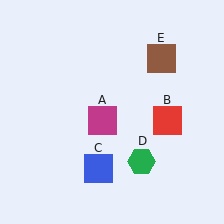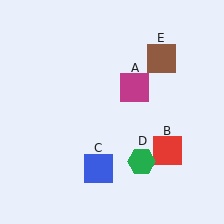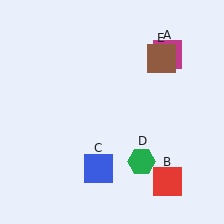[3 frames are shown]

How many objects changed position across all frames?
2 objects changed position: magenta square (object A), red square (object B).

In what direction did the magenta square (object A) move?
The magenta square (object A) moved up and to the right.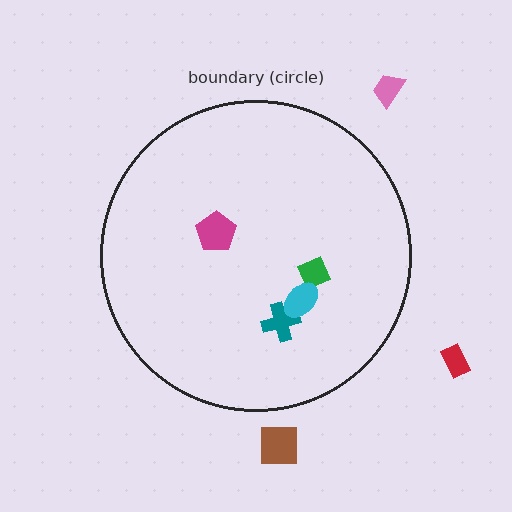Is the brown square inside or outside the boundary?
Outside.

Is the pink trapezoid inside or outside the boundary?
Outside.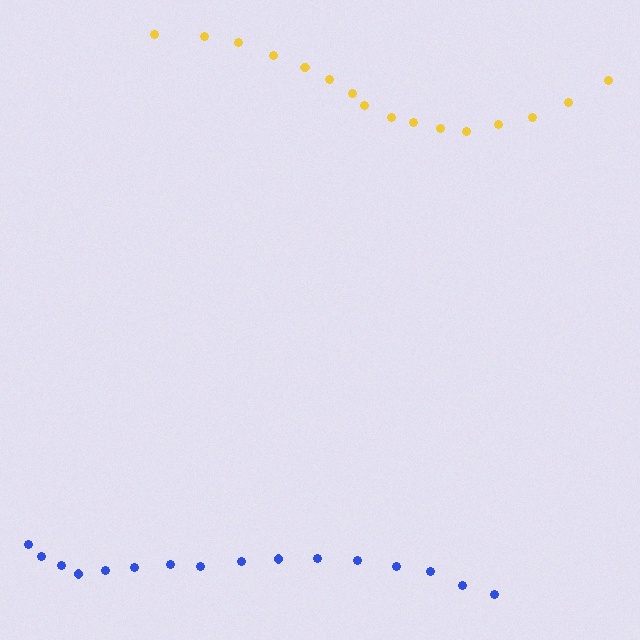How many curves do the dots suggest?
There are 2 distinct paths.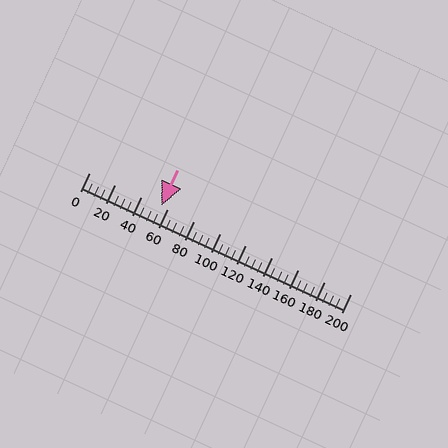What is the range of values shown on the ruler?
The ruler shows values from 0 to 200.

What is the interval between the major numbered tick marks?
The major tick marks are spaced 20 units apart.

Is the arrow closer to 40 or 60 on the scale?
The arrow is closer to 60.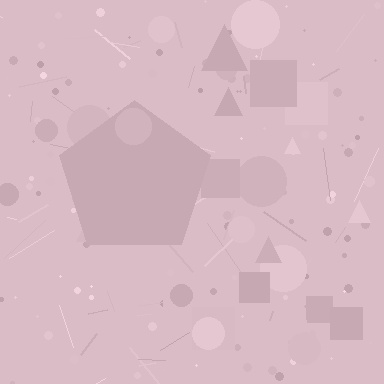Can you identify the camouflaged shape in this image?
The camouflaged shape is a pentagon.